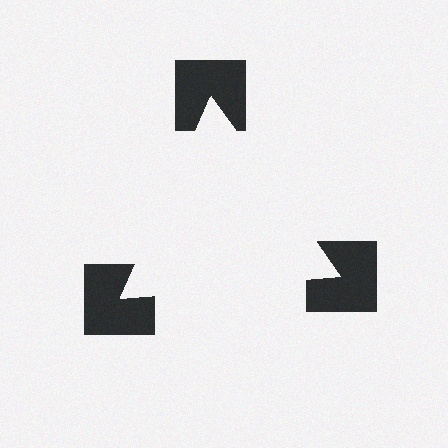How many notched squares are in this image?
There are 3 — one at each vertex of the illusory triangle.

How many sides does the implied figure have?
3 sides.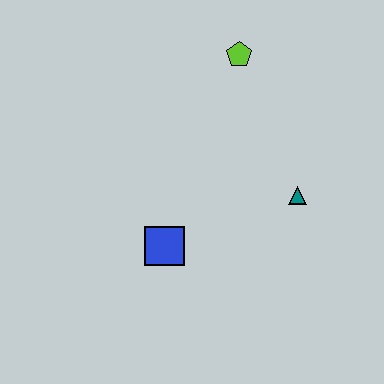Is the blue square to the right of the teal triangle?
No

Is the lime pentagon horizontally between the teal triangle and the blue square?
Yes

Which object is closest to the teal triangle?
The blue square is closest to the teal triangle.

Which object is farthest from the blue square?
The lime pentagon is farthest from the blue square.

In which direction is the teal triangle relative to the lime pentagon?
The teal triangle is below the lime pentagon.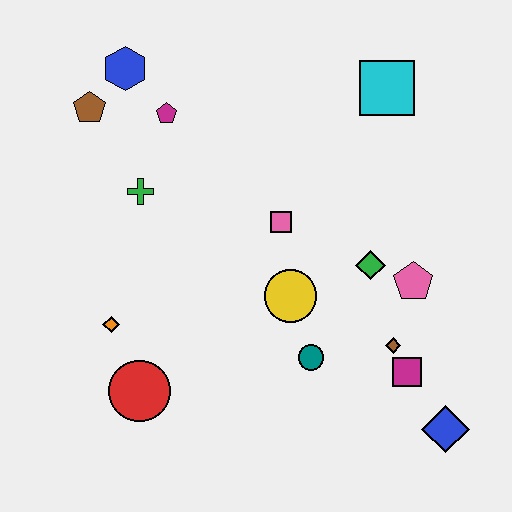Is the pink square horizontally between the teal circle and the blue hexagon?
Yes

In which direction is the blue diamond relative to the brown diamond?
The blue diamond is below the brown diamond.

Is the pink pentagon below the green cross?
Yes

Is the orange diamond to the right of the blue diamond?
No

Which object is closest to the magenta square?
The brown diamond is closest to the magenta square.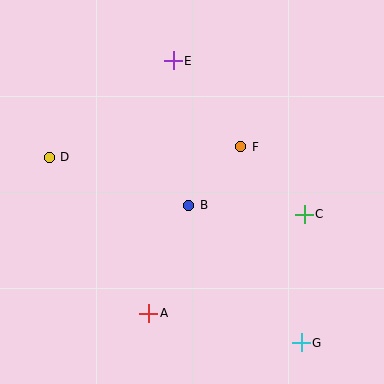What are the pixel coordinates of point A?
Point A is at (149, 313).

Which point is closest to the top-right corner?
Point F is closest to the top-right corner.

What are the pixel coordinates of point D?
Point D is at (49, 157).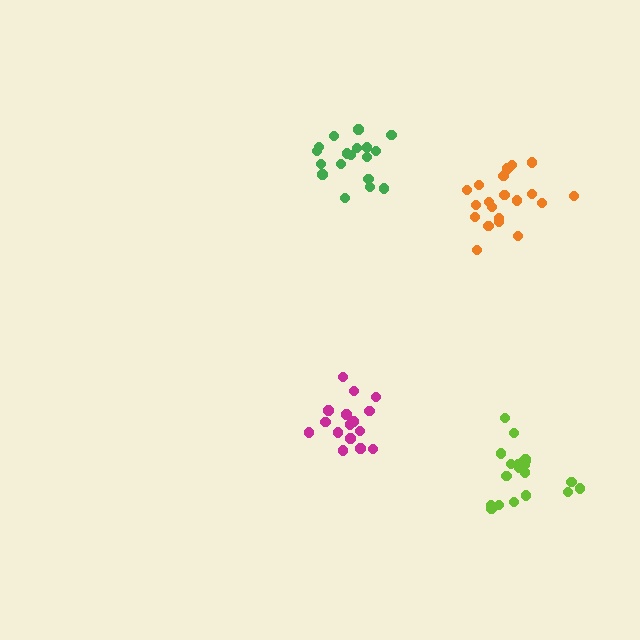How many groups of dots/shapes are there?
There are 4 groups.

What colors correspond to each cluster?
The clusters are colored: green, magenta, orange, lime.